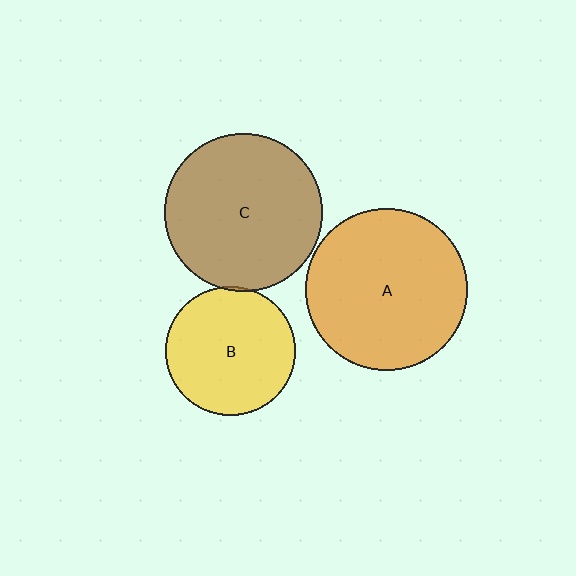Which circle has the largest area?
Circle A (orange).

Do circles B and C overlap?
Yes.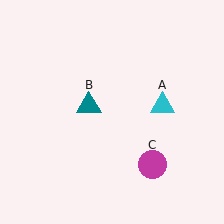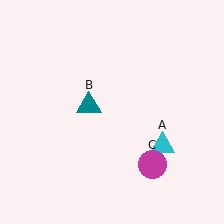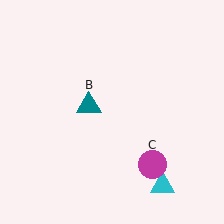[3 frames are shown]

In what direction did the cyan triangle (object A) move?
The cyan triangle (object A) moved down.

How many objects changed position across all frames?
1 object changed position: cyan triangle (object A).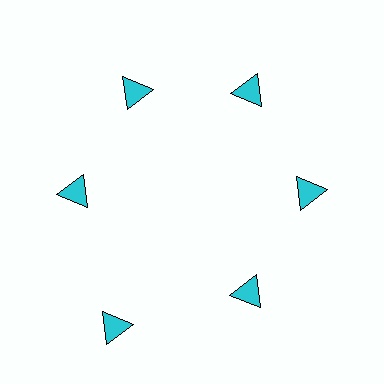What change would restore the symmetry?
The symmetry would be restored by moving it inward, back onto the ring so that all 6 triangles sit at equal angles and equal distance from the center.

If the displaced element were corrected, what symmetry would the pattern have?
It would have 6-fold rotational symmetry — the pattern would map onto itself every 60 degrees.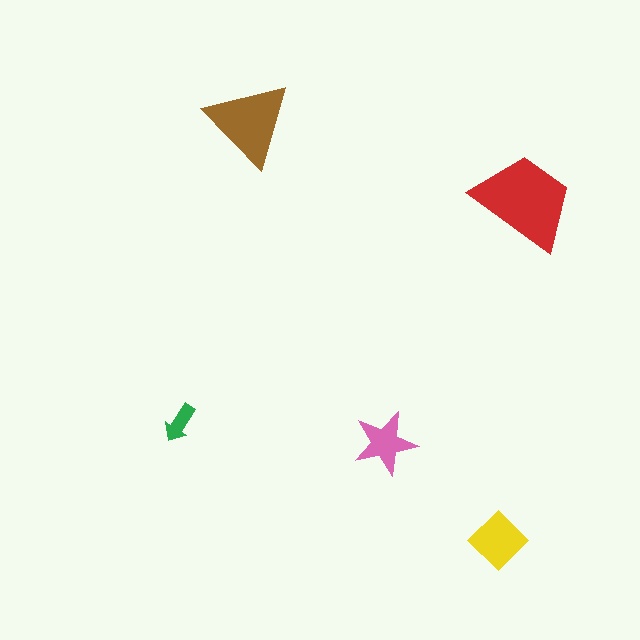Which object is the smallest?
The green arrow.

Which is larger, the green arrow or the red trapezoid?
The red trapezoid.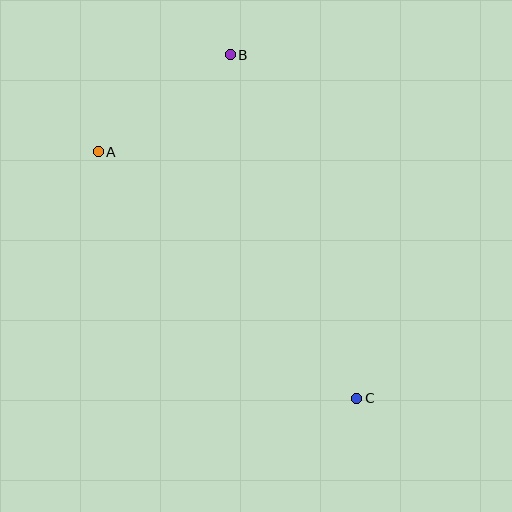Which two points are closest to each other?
Points A and B are closest to each other.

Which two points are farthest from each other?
Points B and C are farthest from each other.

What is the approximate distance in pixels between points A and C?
The distance between A and C is approximately 357 pixels.